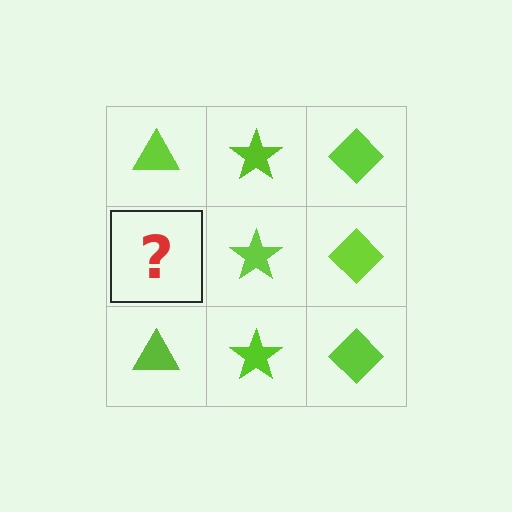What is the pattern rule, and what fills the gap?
The rule is that each column has a consistent shape. The gap should be filled with a lime triangle.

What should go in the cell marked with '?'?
The missing cell should contain a lime triangle.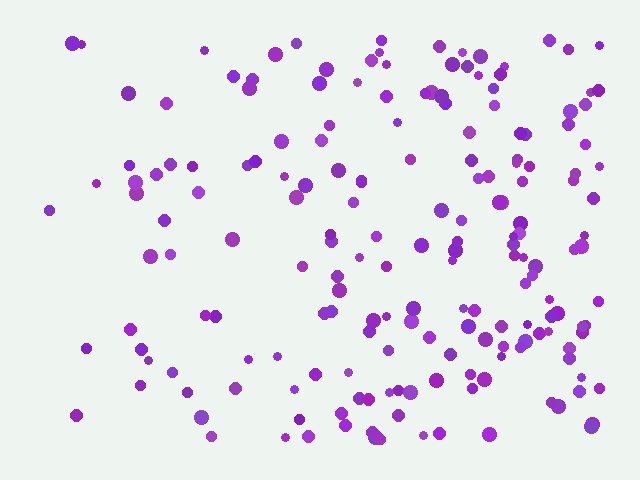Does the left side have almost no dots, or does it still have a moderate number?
Still a moderate number, just noticeably fewer than the right.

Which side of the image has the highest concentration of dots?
The right.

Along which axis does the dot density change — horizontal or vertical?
Horizontal.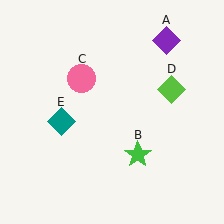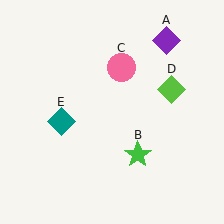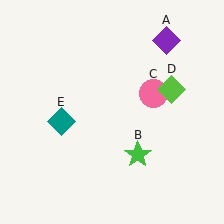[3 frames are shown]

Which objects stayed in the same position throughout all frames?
Purple diamond (object A) and green star (object B) and lime diamond (object D) and teal diamond (object E) remained stationary.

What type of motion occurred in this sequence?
The pink circle (object C) rotated clockwise around the center of the scene.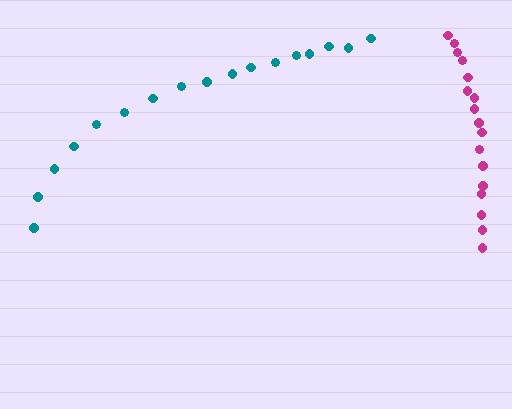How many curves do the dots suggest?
There are 2 distinct paths.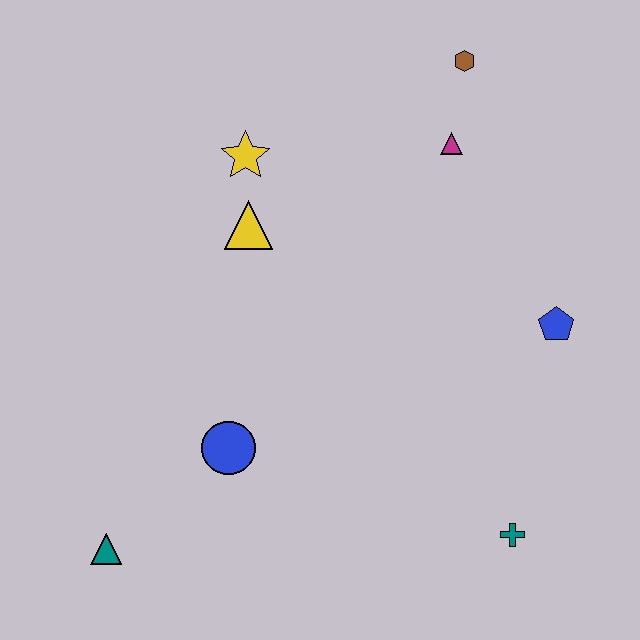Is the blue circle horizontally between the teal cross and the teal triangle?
Yes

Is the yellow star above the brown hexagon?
No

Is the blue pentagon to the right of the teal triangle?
Yes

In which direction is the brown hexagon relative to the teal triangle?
The brown hexagon is above the teal triangle.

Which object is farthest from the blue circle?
The brown hexagon is farthest from the blue circle.